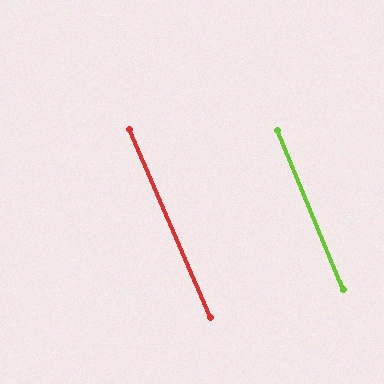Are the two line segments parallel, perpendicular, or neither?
Parallel — their directions differ by only 0.9°.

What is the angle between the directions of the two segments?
Approximately 1 degree.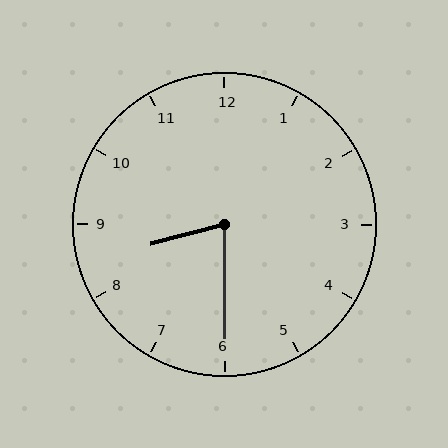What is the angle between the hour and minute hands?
Approximately 75 degrees.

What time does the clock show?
8:30.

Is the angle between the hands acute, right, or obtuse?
It is acute.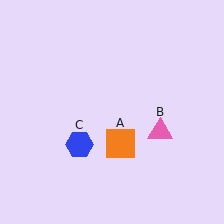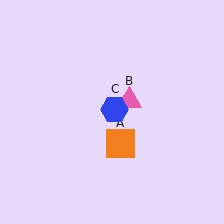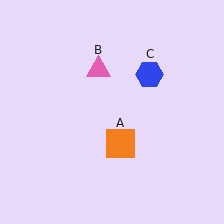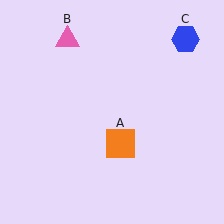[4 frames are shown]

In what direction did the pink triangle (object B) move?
The pink triangle (object B) moved up and to the left.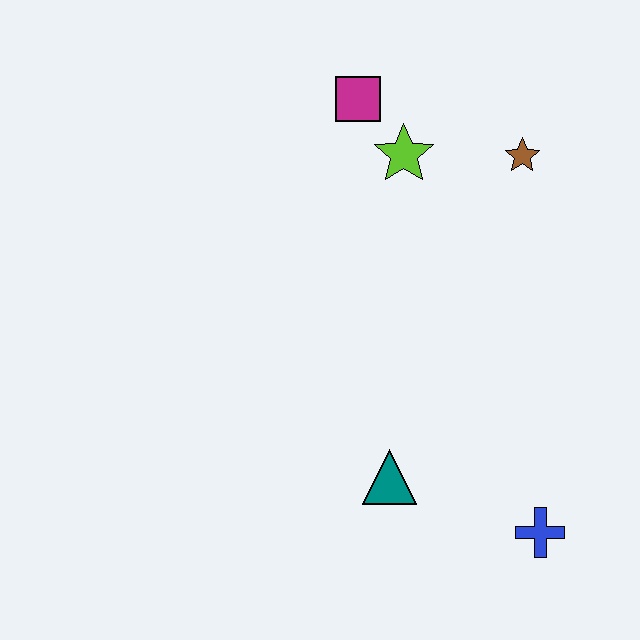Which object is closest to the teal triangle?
The blue cross is closest to the teal triangle.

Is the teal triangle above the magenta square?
No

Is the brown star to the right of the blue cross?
No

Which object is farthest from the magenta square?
The blue cross is farthest from the magenta square.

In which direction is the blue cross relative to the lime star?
The blue cross is below the lime star.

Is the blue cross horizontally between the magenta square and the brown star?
No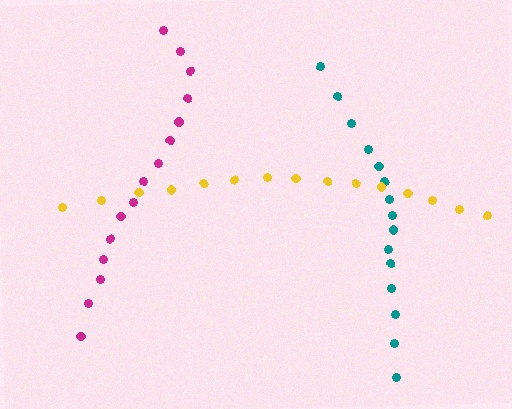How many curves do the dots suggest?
There are 3 distinct paths.